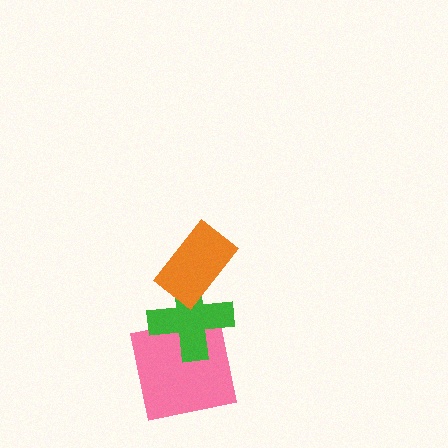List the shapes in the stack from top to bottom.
From top to bottom: the orange rectangle, the green cross, the pink square.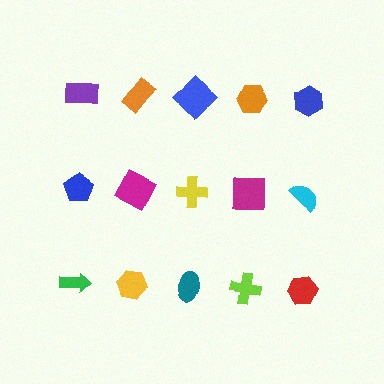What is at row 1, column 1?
A purple rectangle.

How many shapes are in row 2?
5 shapes.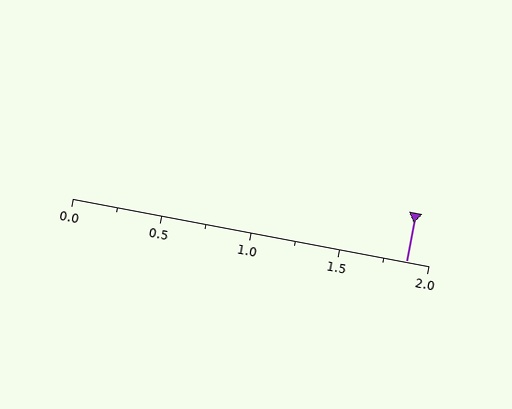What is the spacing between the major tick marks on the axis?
The major ticks are spaced 0.5 apart.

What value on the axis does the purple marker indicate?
The marker indicates approximately 1.88.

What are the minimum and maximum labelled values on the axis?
The axis runs from 0.0 to 2.0.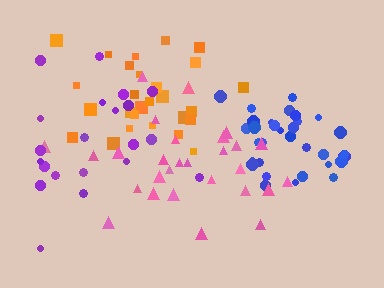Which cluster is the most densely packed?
Blue.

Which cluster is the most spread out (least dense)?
Purple.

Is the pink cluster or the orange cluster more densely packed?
Orange.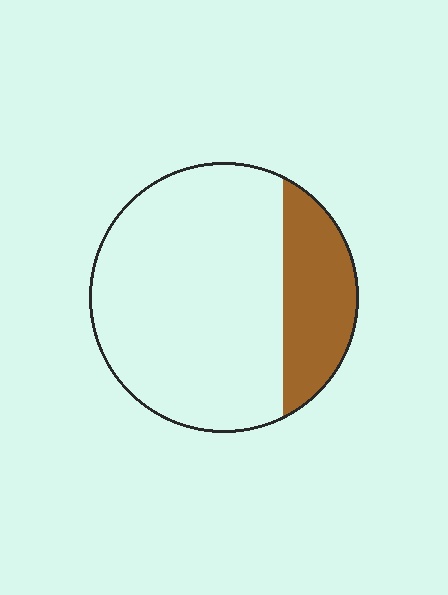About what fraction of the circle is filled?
About one quarter (1/4).